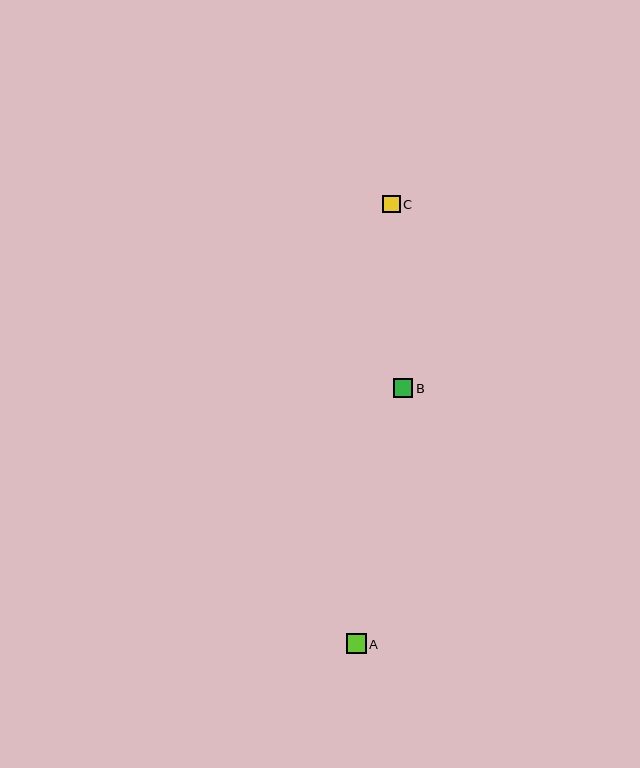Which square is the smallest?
Square C is the smallest with a size of approximately 18 pixels.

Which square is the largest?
Square A is the largest with a size of approximately 20 pixels.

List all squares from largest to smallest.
From largest to smallest: A, B, C.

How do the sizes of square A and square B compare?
Square A and square B are approximately the same size.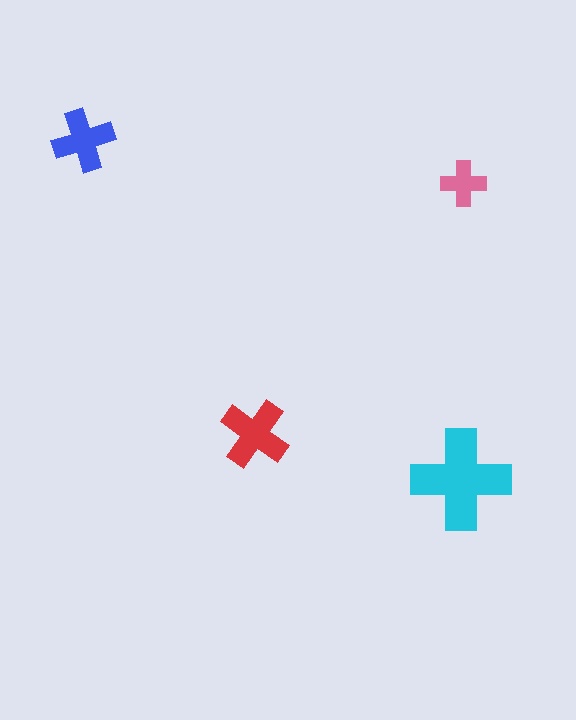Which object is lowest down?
The cyan cross is bottommost.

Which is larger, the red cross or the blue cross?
The red one.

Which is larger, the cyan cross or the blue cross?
The cyan one.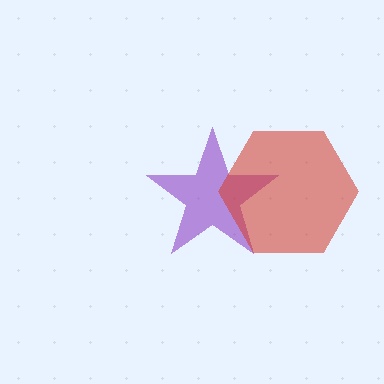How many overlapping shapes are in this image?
There are 2 overlapping shapes in the image.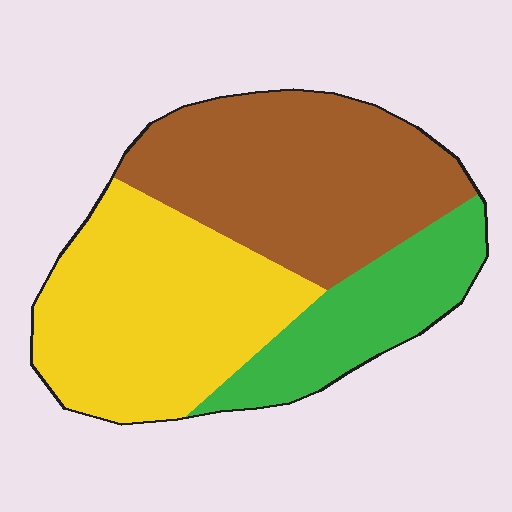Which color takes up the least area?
Green, at roughly 20%.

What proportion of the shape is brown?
Brown takes up between a quarter and a half of the shape.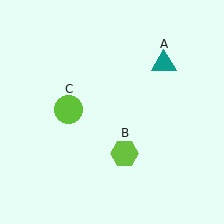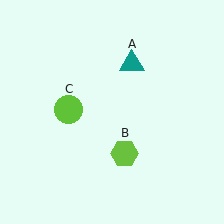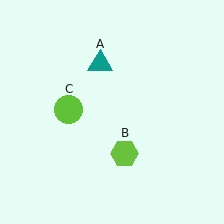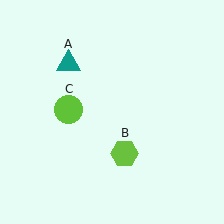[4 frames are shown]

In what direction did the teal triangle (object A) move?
The teal triangle (object A) moved left.